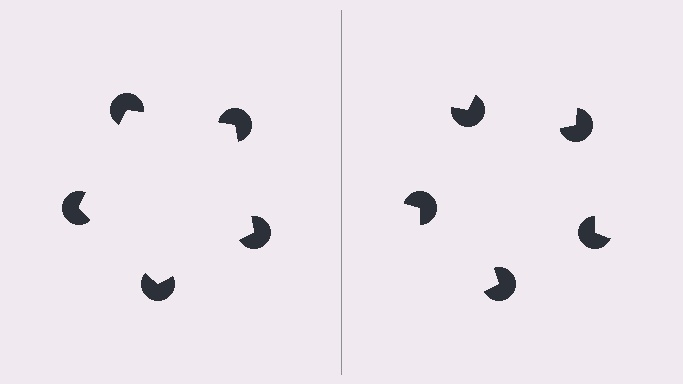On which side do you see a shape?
An illusory pentagon appears on the left side. On the right side the wedge cuts are rotated, so no coherent shape forms.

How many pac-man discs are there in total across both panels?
10 — 5 on each side.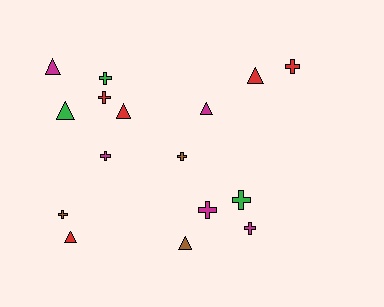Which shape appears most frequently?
Cross, with 9 objects.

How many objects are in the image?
There are 16 objects.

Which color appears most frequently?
Magenta, with 5 objects.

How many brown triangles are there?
There is 1 brown triangle.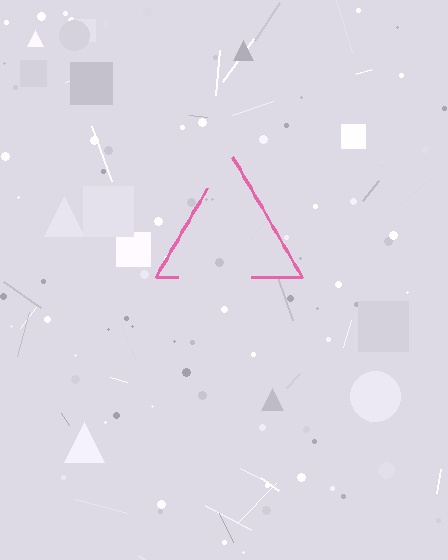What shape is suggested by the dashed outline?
The dashed outline suggests a triangle.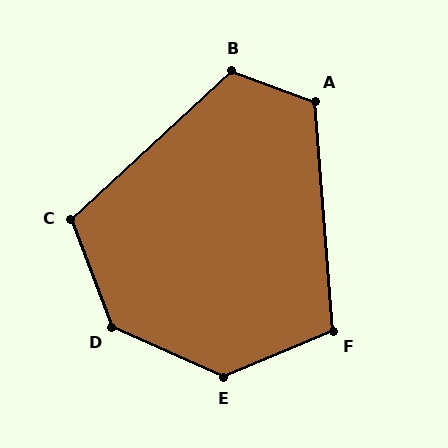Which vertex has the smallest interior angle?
F, at approximately 108 degrees.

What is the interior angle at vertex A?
Approximately 114 degrees (obtuse).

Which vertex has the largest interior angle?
D, at approximately 134 degrees.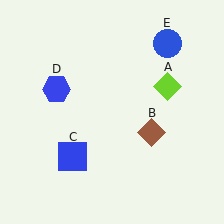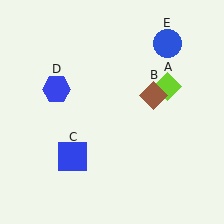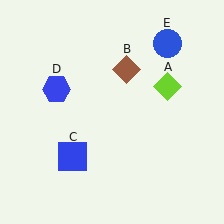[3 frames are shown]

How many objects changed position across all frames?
1 object changed position: brown diamond (object B).